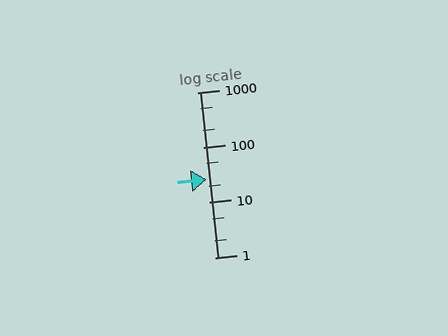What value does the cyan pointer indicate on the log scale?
The pointer indicates approximately 26.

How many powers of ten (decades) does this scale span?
The scale spans 3 decades, from 1 to 1000.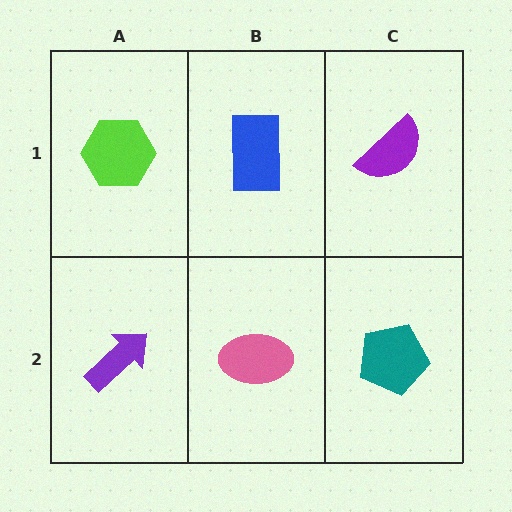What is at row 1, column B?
A blue rectangle.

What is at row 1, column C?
A purple semicircle.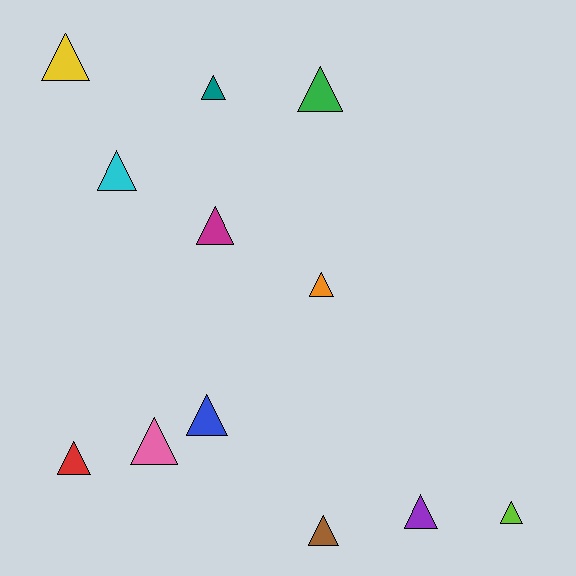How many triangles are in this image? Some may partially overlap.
There are 12 triangles.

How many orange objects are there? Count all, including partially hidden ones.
There is 1 orange object.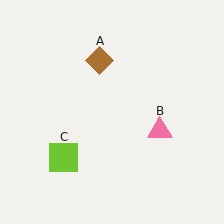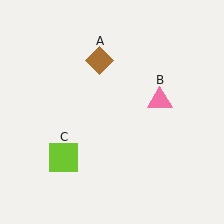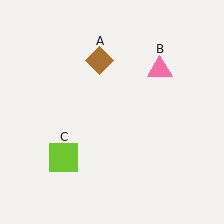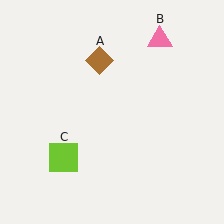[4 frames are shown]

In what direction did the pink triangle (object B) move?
The pink triangle (object B) moved up.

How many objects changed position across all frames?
1 object changed position: pink triangle (object B).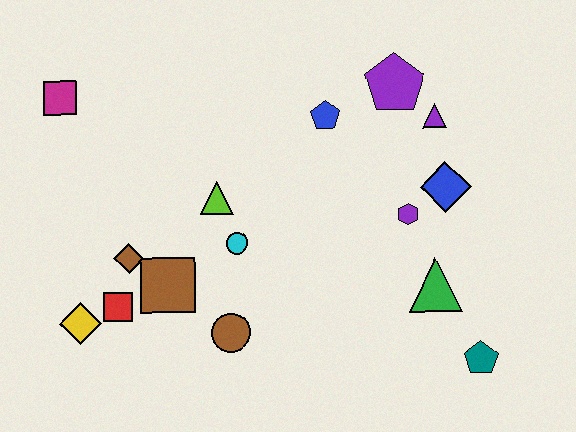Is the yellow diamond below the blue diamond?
Yes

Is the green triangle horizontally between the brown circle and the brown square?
No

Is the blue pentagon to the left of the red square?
No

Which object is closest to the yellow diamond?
The red square is closest to the yellow diamond.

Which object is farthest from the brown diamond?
The teal pentagon is farthest from the brown diamond.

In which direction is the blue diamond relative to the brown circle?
The blue diamond is to the right of the brown circle.